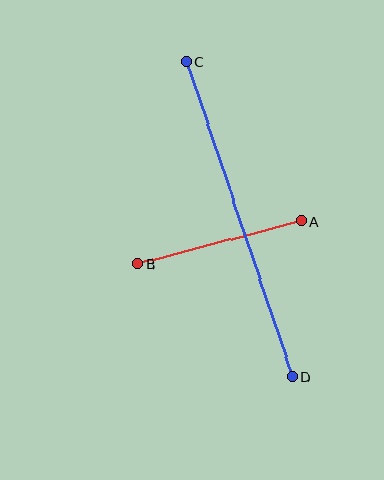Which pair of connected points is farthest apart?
Points C and D are farthest apart.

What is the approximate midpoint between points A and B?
The midpoint is at approximately (220, 243) pixels.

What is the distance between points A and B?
The distance is approximately 170 pixels.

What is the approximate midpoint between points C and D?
The midpoint is at approximately (240, 220) pixels.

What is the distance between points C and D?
The distance is approximately 333 pixels.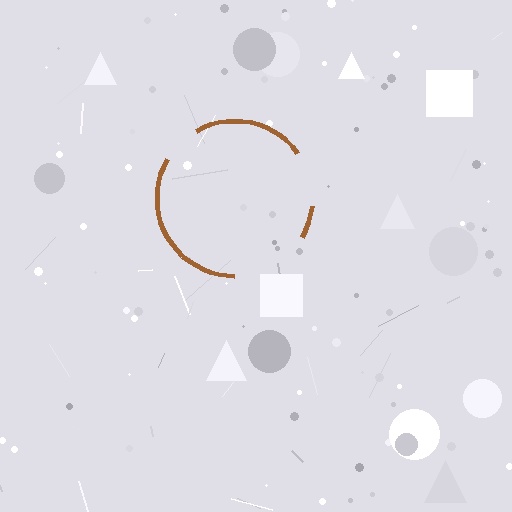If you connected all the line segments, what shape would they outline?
They would outline a circle.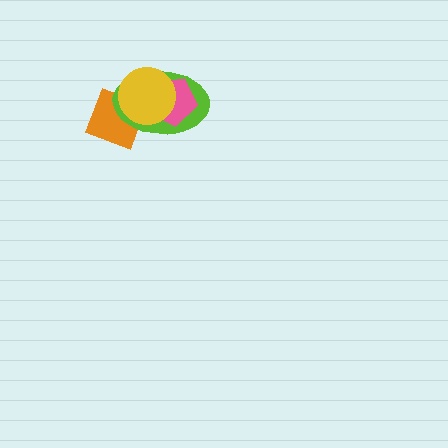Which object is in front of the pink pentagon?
The yellow circle is in front of the pink pentagon.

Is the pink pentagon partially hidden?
Yes, it is partially covered by another shape.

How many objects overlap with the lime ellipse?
3 objects overlap with the lime ellipse.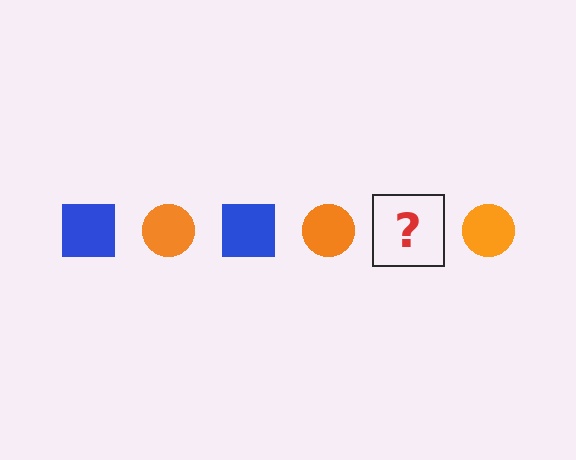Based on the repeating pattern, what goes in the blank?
The blank should be a blue square.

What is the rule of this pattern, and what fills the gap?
The rule is that the pattern alternates between blue square and orange circle. The gap should be filled with a blue square.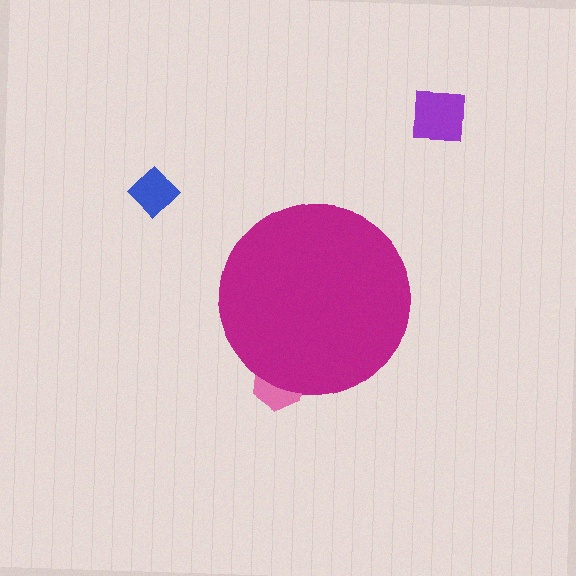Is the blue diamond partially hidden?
No, the blue diamond is fully visible.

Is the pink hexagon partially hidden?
Yes, the pink hexagon is partially hidden behind the magenta circle.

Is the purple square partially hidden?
No, the purple square is fully visible.